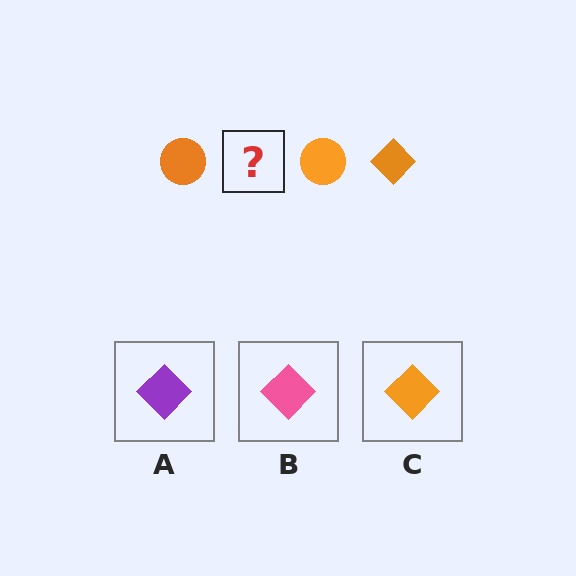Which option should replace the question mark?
Option C.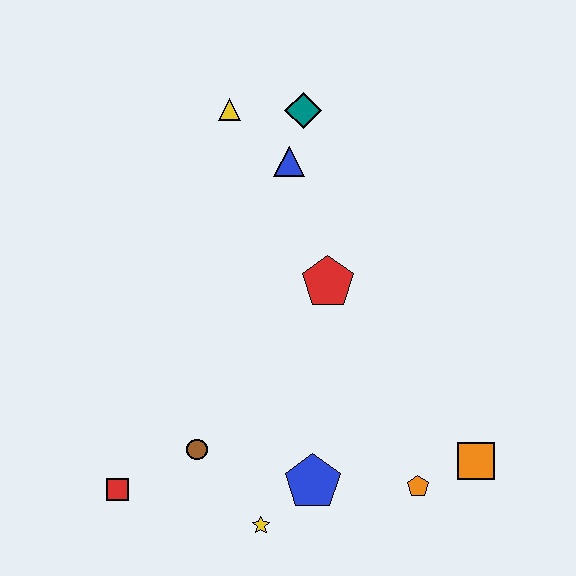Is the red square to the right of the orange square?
No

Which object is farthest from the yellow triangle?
The orange square is farthest from the yellow triangle.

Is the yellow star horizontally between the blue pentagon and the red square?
Yes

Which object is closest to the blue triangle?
The teal diamond is closest to the blue triangle.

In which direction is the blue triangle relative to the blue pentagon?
The blue triangle is above the blue pentagon.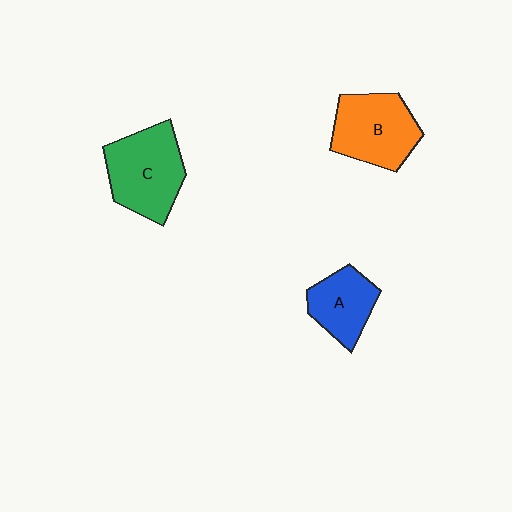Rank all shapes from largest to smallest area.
From largest to smallest: C (green), B (orange), A (blue).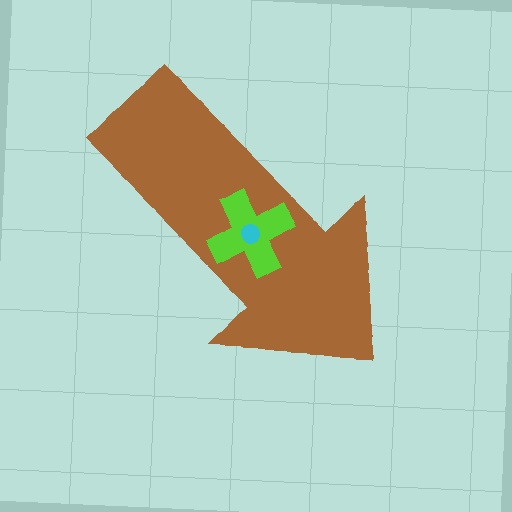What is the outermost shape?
The brown arrow.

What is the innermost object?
The cyan circle.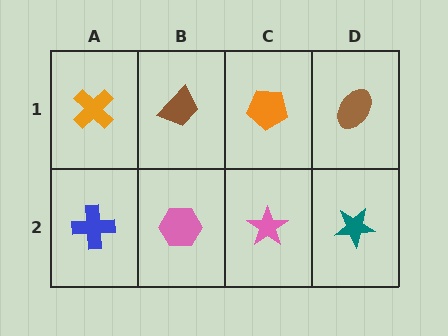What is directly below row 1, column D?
A teal star.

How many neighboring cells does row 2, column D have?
2.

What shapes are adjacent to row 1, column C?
A pink star (row 2, column C), a brown trapezoid (row 1, column B), a brown ellipse (row 1, column D).